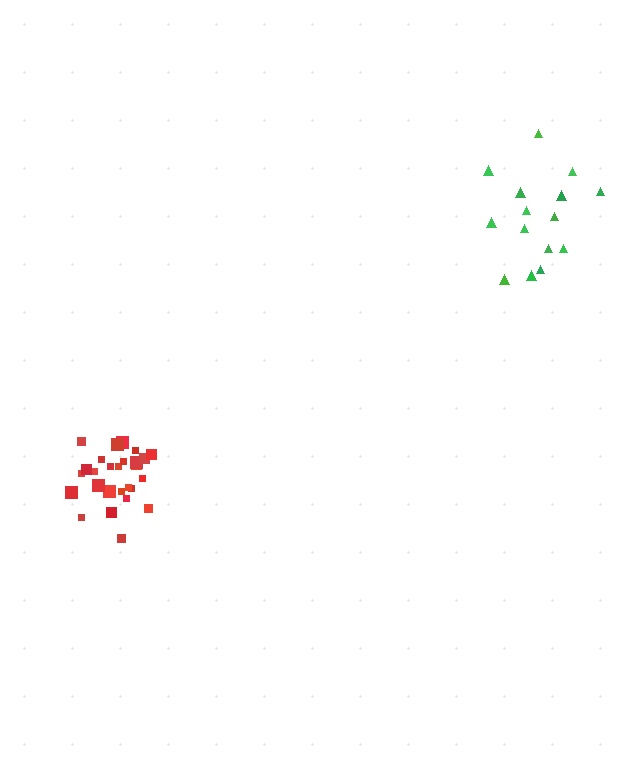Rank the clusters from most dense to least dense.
red, green.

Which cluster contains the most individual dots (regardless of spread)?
Red (27).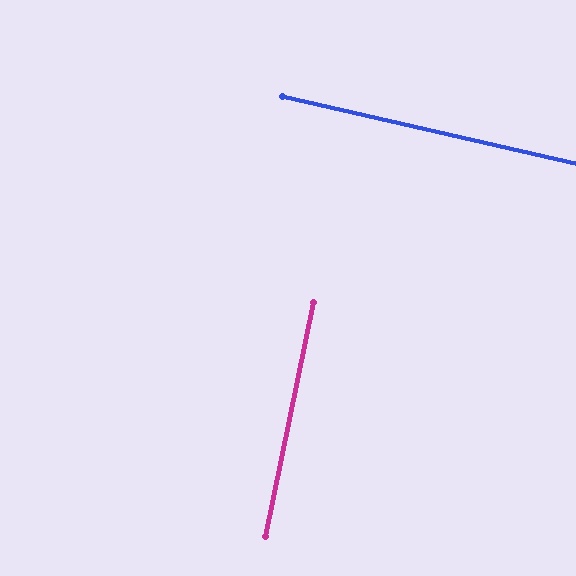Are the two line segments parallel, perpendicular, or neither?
Perpendicular — they meet at approximately 89°.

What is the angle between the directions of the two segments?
Approximately 89 degrees.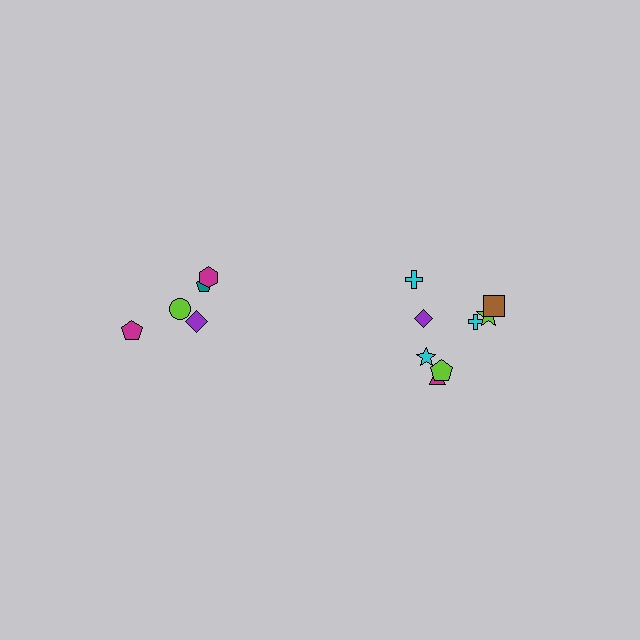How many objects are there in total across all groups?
There are 13 objects.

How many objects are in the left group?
There are 5 objects.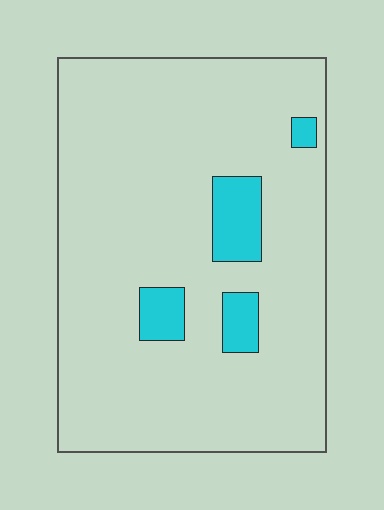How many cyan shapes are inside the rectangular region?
4.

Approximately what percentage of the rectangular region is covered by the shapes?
Approximately 10%.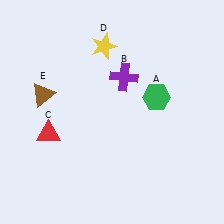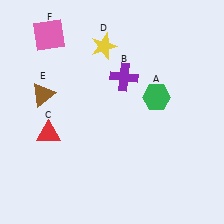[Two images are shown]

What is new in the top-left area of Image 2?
A pink square (F) was added in the top-left area of Image 2.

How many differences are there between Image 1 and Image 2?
There is 1 difference between the two images.